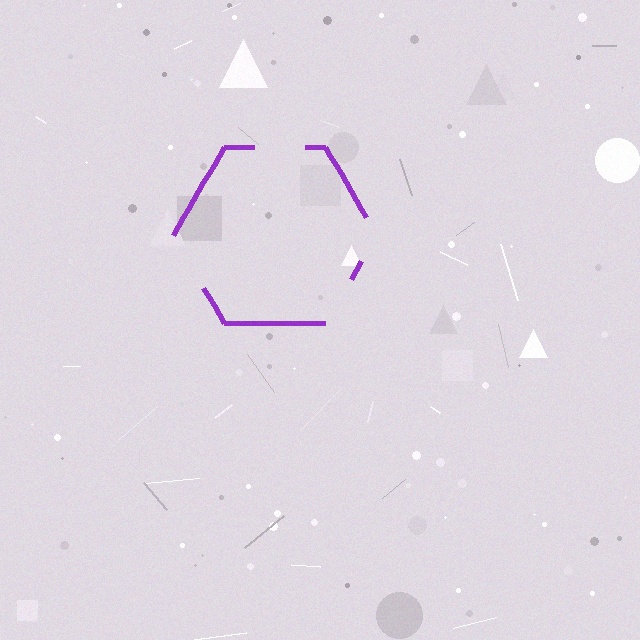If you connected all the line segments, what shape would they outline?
They would outline a hexagon.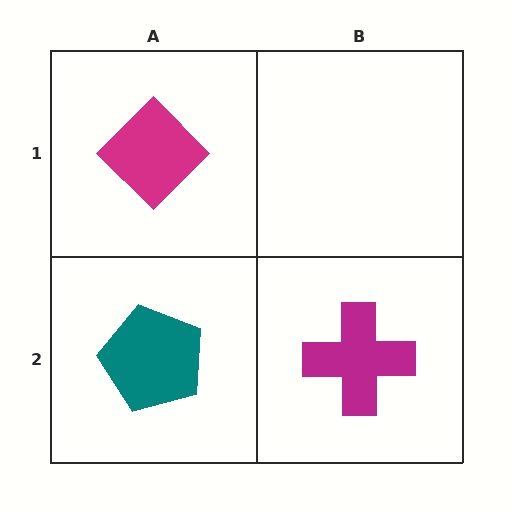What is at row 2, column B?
A magenta cross.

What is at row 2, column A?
A teal pentagon.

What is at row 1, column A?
A magenta diamond.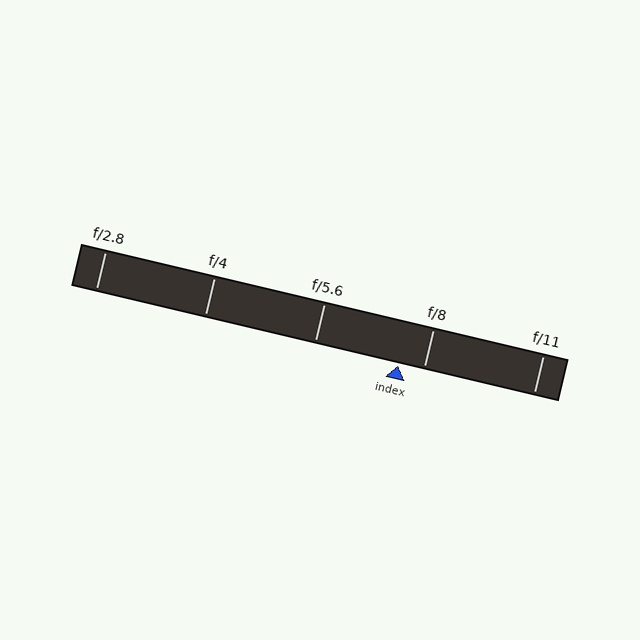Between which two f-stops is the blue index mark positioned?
The index mark is between f/5.6 and f/8.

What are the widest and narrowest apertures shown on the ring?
The widest aperture shown is f/2.8 and the narrowest is f/11.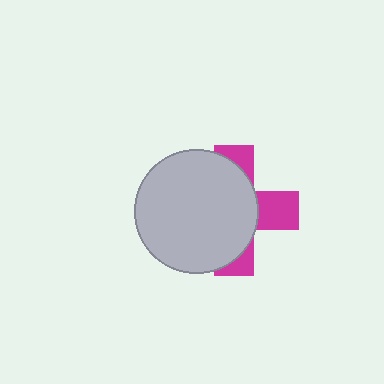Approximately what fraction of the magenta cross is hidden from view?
Roughly 66% of the magenta cross is hidden behind the light gray circle.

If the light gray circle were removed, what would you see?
You would see the complete magenta cross.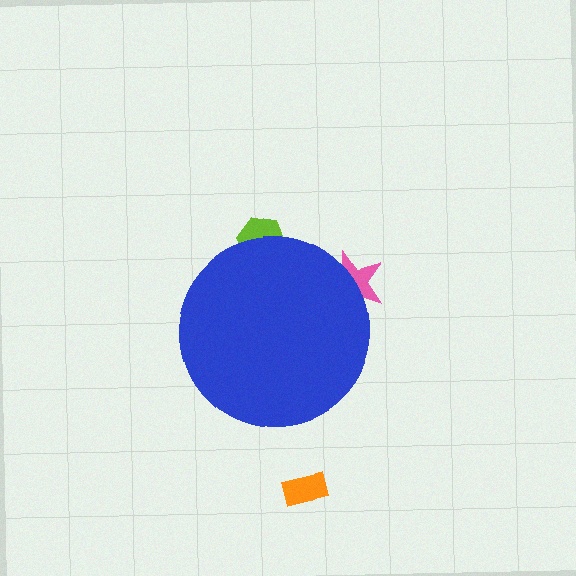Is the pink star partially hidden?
Yes, the pink star is partially hidden behind the blue circle.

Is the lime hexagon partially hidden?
Yes, the lime hexagon is partially hidden behind the blue circle.